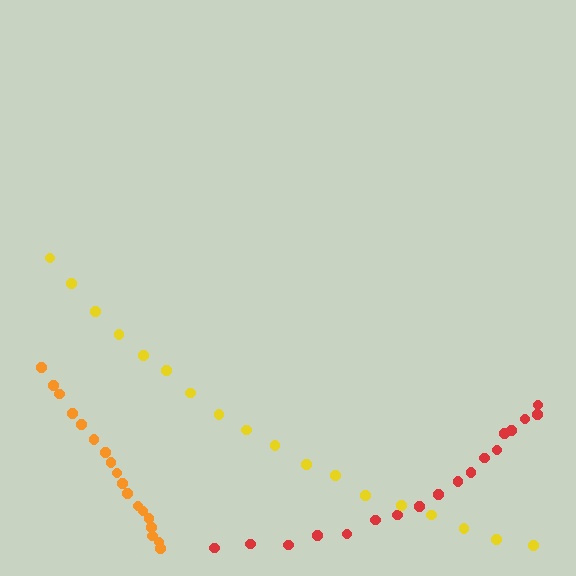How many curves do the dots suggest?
There are 3 distinct paths.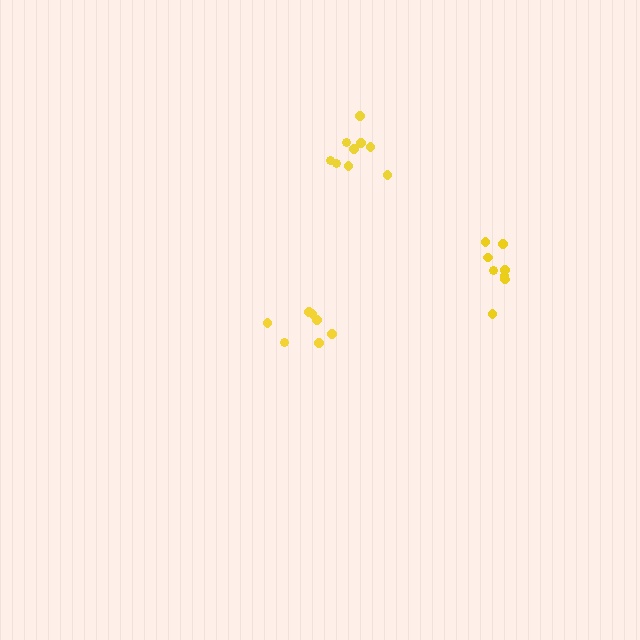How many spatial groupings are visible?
There are 3 spatial groupings.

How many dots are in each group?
Group 1: 7 dots, Group 2: 8 dots, Group 3: 9 dots (24 total).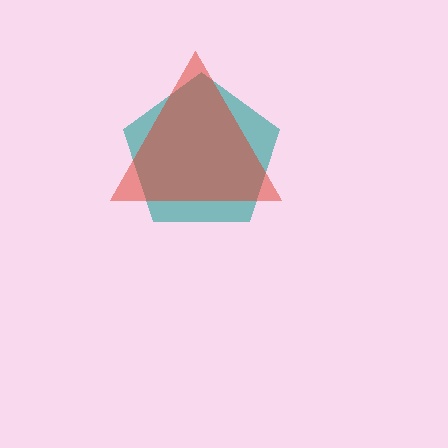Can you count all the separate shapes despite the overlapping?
Yes, there are 2 separate shapes.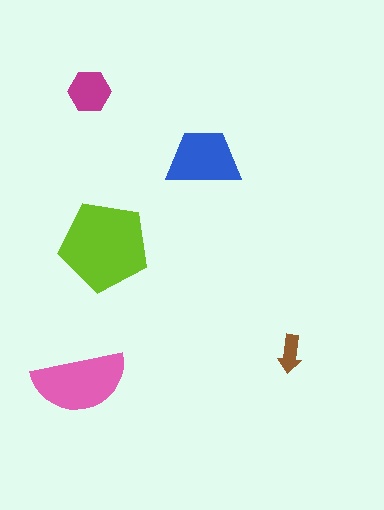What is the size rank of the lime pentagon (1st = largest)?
1st.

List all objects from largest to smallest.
The lime pentagon, the pink semicircle, the blue trapezoid, the magenta hexagon, the brown arrow.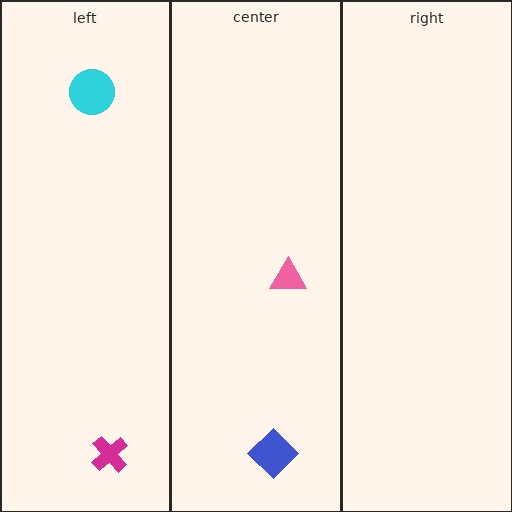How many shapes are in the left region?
2.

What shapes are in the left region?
The magenta cross, the cyan circle.